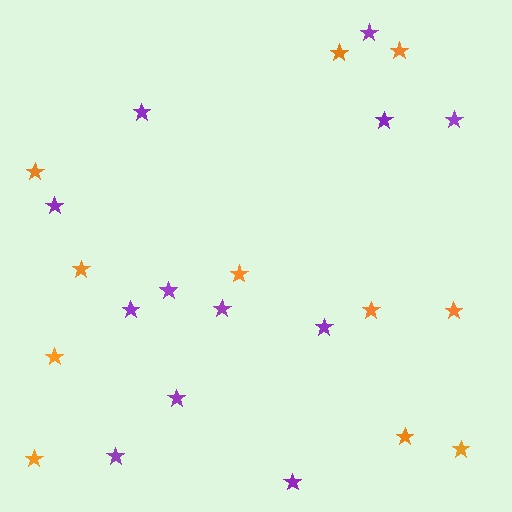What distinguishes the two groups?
There are 2 groups: one group of orange stars (11) and one group of purple stars (12).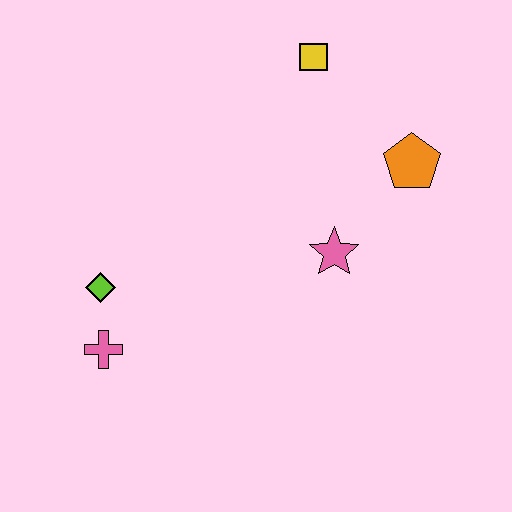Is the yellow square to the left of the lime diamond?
No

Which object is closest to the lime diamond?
The pink cross is closest to the lime diamond.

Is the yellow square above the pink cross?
Yes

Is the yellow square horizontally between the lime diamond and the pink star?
Yes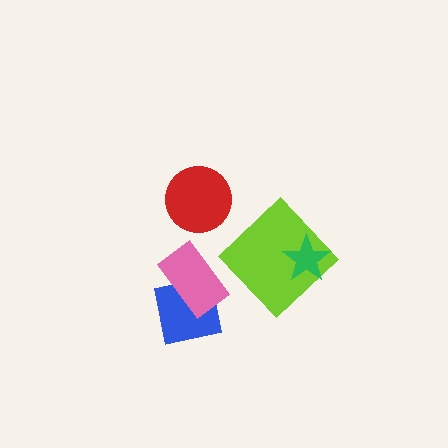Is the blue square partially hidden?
Yes, it is partially covered by another shape.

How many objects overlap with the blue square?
1 object overlaps with the blue square.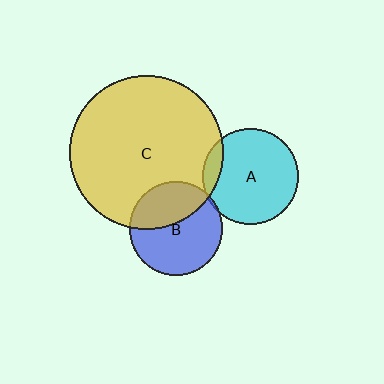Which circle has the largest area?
Circle C (yellow).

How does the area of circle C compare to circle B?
Approximately 2.7 times.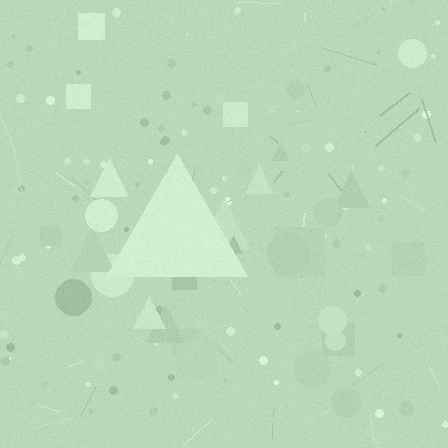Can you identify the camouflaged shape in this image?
The camouflaged shape is a triangle.